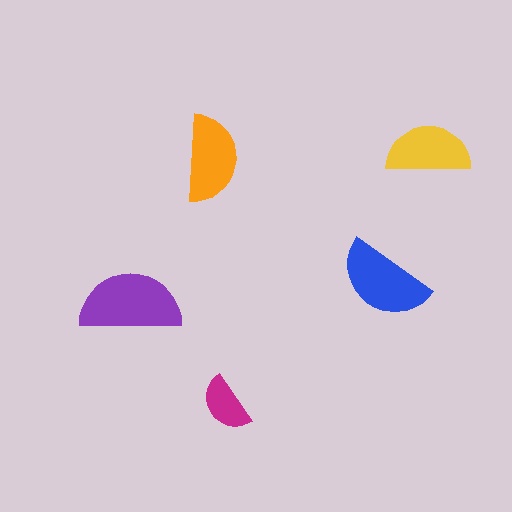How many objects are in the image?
There are 5 objects in the image.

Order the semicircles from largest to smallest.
the purple one, the blue one, the orange one, the yellow one, the magenta one.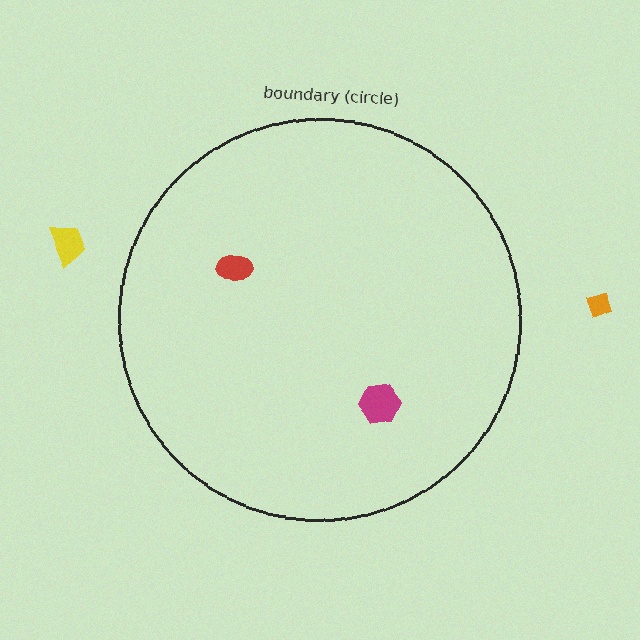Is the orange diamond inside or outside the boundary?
Outside.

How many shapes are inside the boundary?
2 inside, 2 outside.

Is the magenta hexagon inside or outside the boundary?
Inside.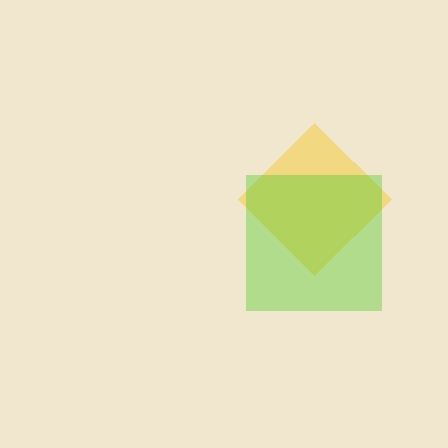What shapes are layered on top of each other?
The layered shapes are: a yellow diamond, a lime square.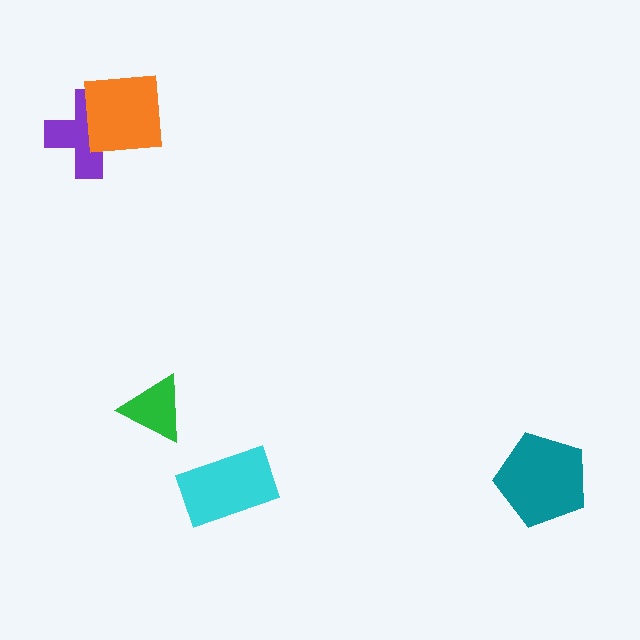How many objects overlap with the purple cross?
1 object overlaps with the purple cross.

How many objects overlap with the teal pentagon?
0 objects overlap with the teal pentagon.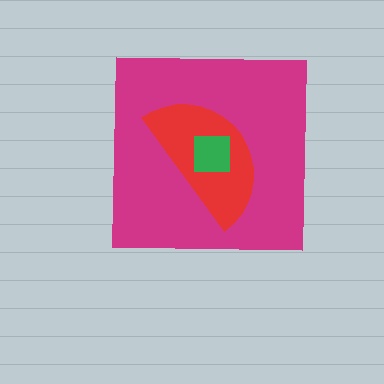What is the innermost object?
The green square.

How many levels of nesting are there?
3.